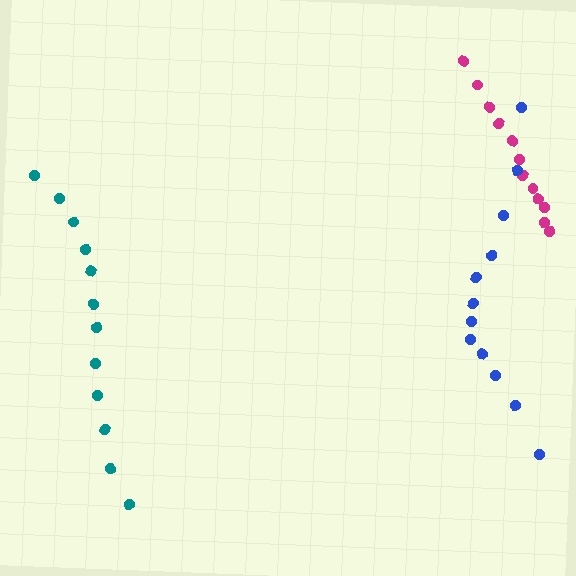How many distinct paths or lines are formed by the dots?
There are 3 distinct paths.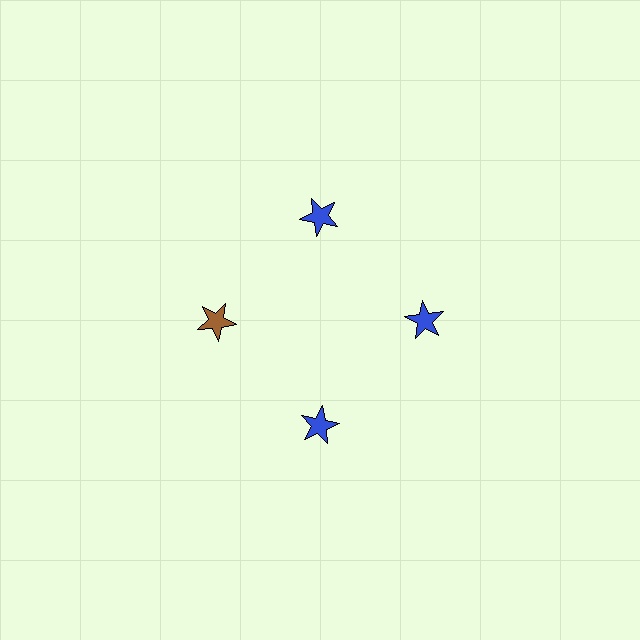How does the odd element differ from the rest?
It has a different color: brown instead of blue.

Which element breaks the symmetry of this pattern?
The brown star at roughly the 9 o'clock position breaks the symmetry. All other shapes are blue stars.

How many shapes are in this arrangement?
There are 4 shapes arranged in a ring pattern.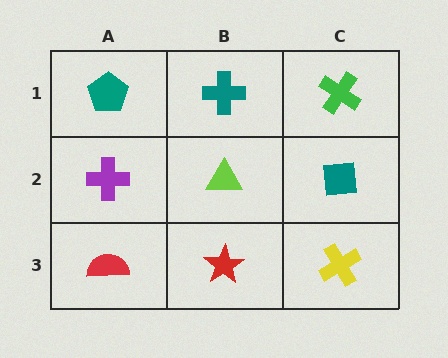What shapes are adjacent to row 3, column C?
A teal square (row 2, column C), a red star (row 3, column B).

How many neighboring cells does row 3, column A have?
2.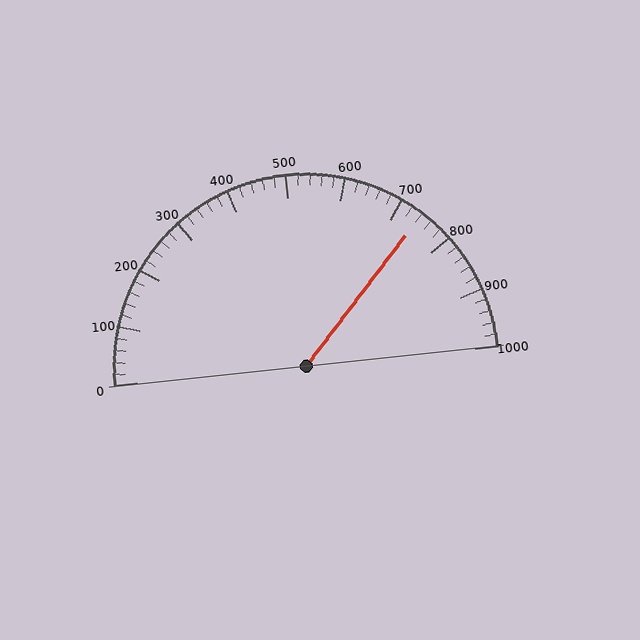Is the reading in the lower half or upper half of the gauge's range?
The reading is in the upper half of the range (0 to 1000).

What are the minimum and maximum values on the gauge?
The gauge ranges from 0 to 1000.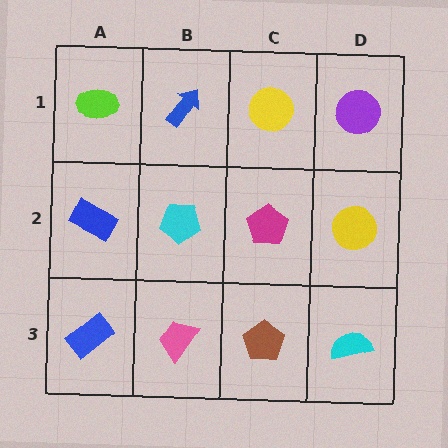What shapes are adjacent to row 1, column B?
A cyan pentagon (row 2, column B), a lime ellipse (row 1, column A), a yellow circle (row 1, column C).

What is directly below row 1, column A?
A blue rectangle.